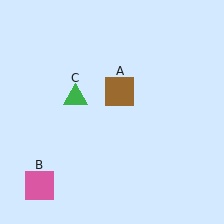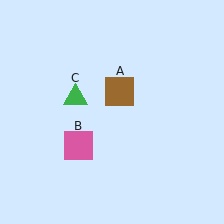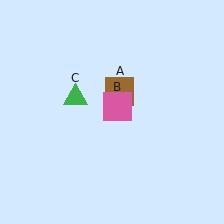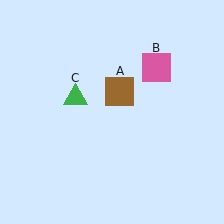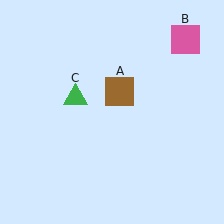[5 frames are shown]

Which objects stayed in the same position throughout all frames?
Brown square (object A) and green triangle (object C) remained stationary.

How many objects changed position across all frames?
1 object changed position: pink square (object B).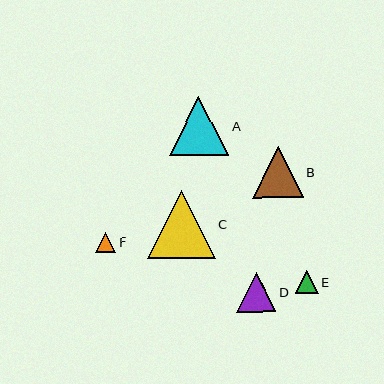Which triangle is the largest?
Triangle C is the largest with a size of approximately 68 pixels.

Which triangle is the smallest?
Triangle F is the smallest with a size of approximately 20 pixels.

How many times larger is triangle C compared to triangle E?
Triangle C is approximately 3.0 times the size of triangle E.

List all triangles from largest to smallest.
From largest to smallest: C, A, B, D, E, F.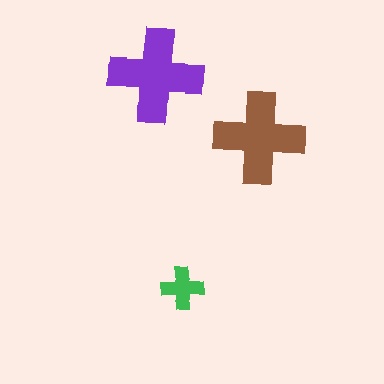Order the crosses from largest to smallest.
the purple one, the brown one, the green one.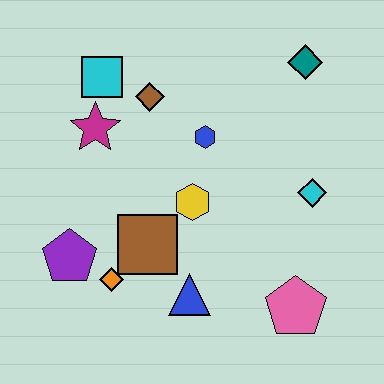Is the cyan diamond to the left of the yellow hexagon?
No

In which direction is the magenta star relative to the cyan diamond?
The magenta star is to the left of the cyan diamond.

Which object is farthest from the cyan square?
The pink pentagon is farthest from the cyan square.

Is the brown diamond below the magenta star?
No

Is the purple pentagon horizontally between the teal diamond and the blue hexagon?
No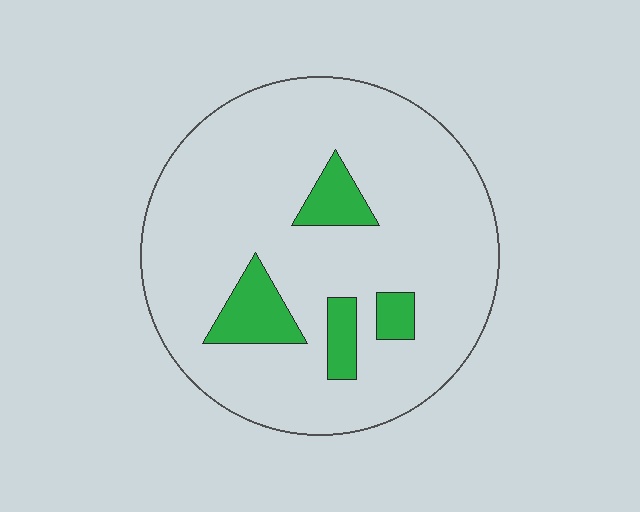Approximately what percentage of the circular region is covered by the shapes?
Approximately 15%.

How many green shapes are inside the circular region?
4.